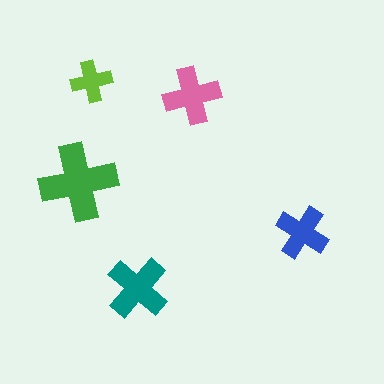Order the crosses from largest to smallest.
the green one, the teal one, the pink one, the blue one, the lime one.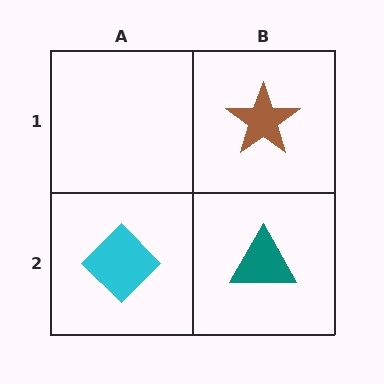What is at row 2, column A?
A cyan diamond.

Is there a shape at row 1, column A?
No, that cell is empty.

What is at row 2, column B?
A teal triangle.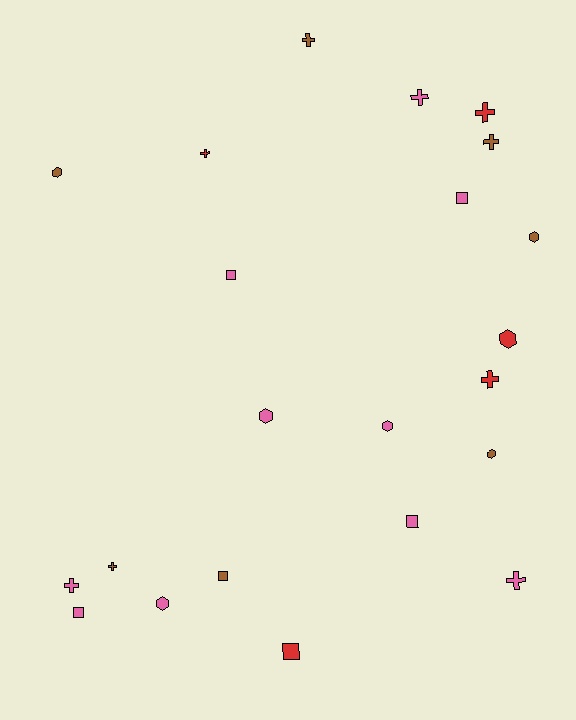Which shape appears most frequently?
Cross, with 9 objects.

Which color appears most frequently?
Pink, with 10 objects.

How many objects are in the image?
There are 22 objects.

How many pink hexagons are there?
There are 3 pink hexagons.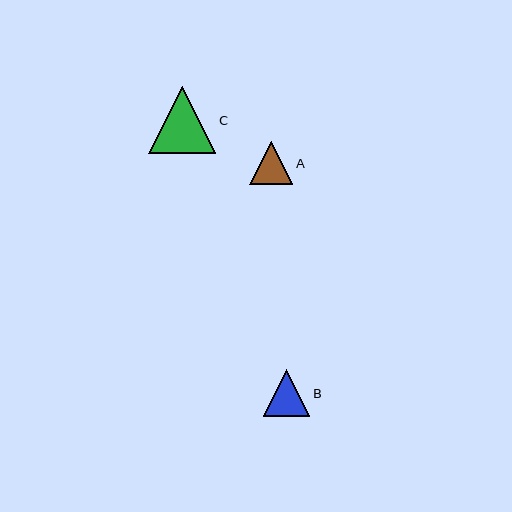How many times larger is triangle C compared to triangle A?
Triangle C is approximately 1.6 times the size of triangle A.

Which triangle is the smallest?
Triangle A is the smallest with a size of approximately 43 pixels.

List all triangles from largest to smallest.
From largest to smallest: C, B, A.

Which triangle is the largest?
Triangle C is the largest with a size of approximately 67 pixels.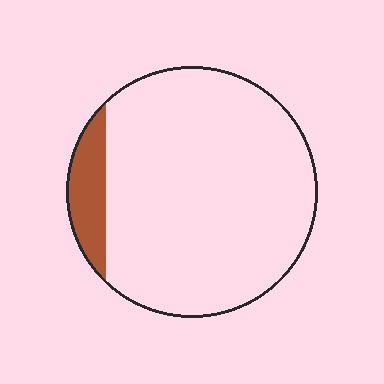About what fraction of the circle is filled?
About one tenth (1/10).